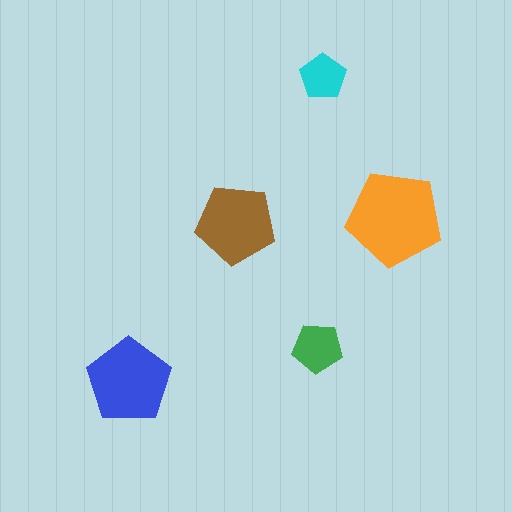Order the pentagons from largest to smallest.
the orange one, the blue one, the brown one, the green one, the cyan one.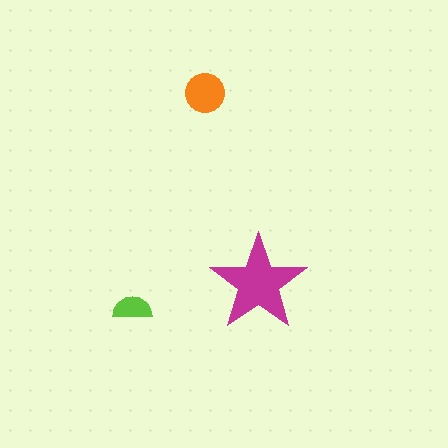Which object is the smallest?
The lime semicircle.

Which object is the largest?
The magenta star.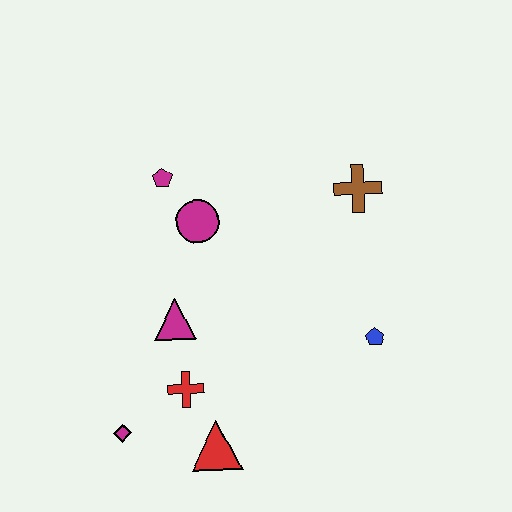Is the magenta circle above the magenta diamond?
Yes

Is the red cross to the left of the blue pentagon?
Yes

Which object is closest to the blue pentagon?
The brown cross is closest to the blue pentagon.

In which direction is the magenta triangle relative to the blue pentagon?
The magenta triangle is to the left of the blue pentagon.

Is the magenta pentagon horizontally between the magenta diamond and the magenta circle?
Yes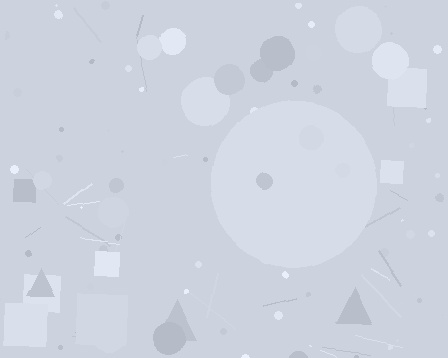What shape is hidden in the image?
A circle is hidden in the image.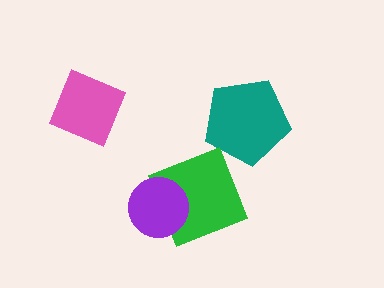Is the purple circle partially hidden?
No, no other shape covers it.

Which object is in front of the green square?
The purple circle is in front of the green square.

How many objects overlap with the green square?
1 object overlaps with the green square.